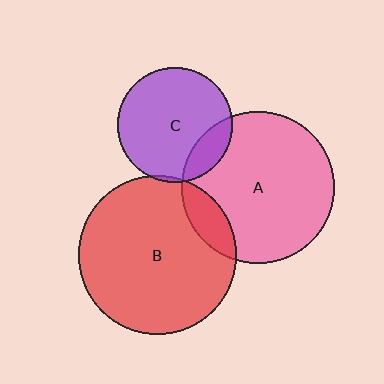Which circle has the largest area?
Circle B (red).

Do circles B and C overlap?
Yes.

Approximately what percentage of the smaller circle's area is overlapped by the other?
Approximately 5%.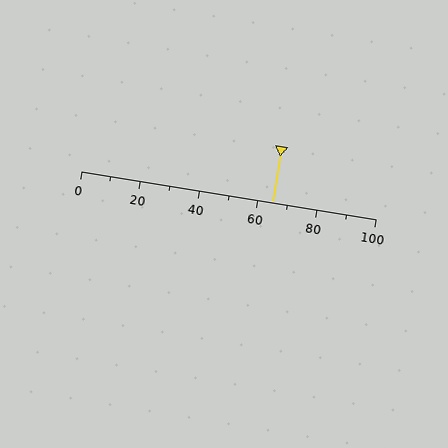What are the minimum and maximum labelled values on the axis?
The axis runs from 0 to 100.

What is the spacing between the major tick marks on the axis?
The major ticks are spaced 20 apart.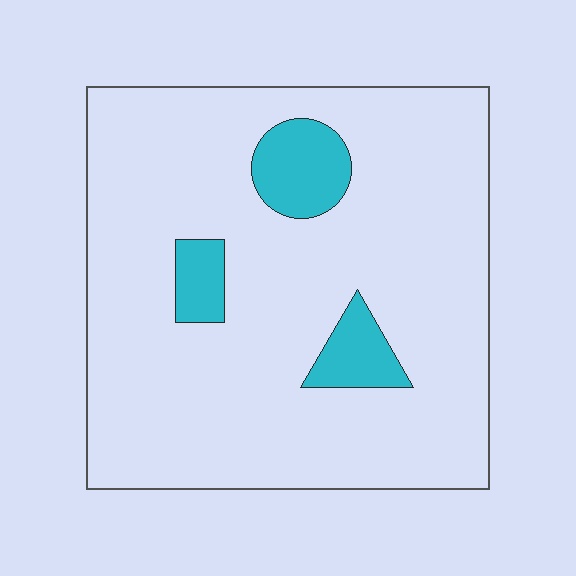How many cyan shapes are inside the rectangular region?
3.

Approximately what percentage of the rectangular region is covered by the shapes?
Approximately 10%.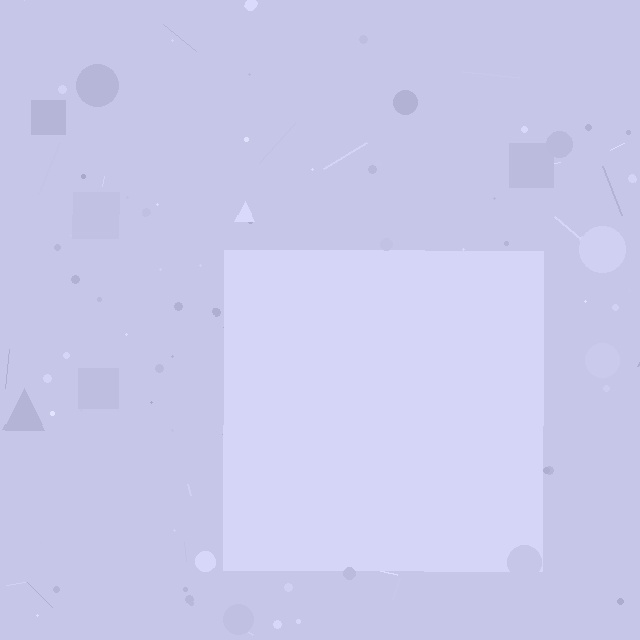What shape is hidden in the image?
A square is hidden in the image.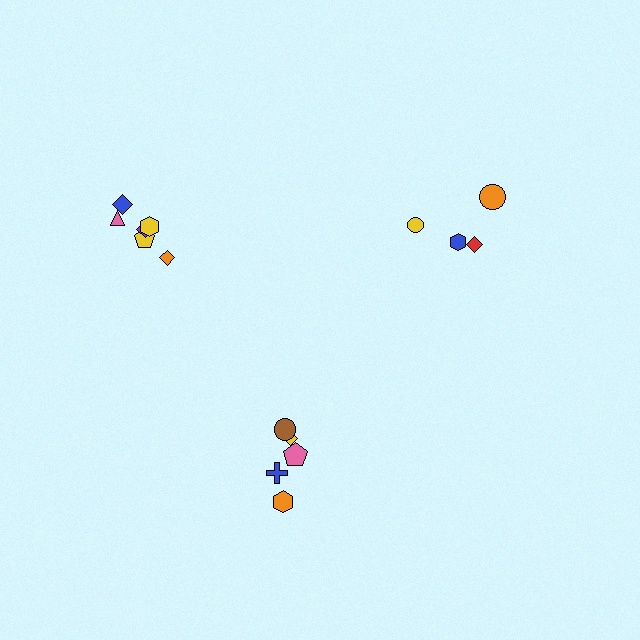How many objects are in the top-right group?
There are 4 objects.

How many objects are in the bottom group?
There are 5 objects.